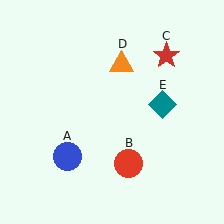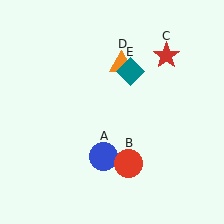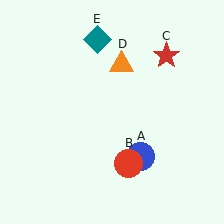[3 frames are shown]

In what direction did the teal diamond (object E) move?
The teal diamond (object E) moved up and to the left.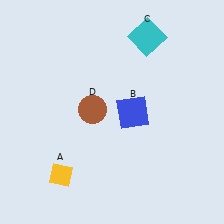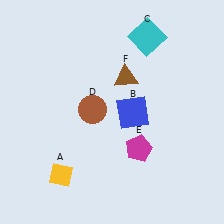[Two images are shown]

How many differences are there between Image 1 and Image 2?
There are 2 differences between the two images.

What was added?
A magenta pentagon (E), a brown triangle (F) were added in Image 2.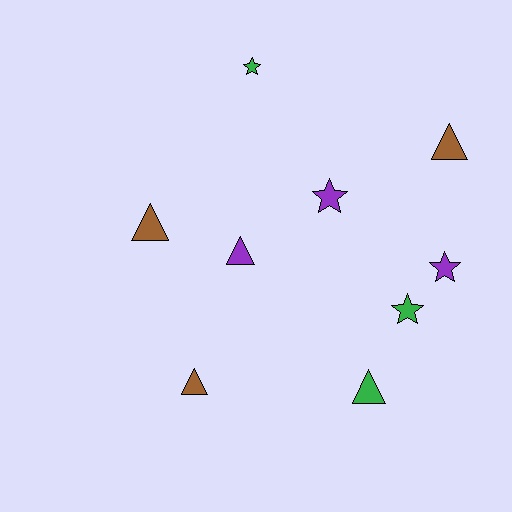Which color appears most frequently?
Brown, with 3 objects.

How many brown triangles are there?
There are 3 brown triangles.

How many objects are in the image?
There are 9 objects.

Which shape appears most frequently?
Triangle, with 5 objects.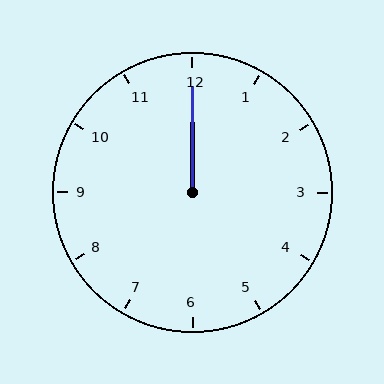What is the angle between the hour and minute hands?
Approximately 0 degrees.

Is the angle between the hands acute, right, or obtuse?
It is acute.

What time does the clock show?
12:00.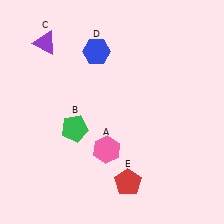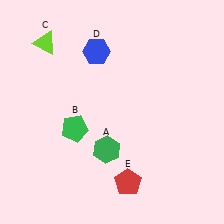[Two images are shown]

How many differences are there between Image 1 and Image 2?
There are 2 differences between the two images.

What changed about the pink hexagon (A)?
In Image 1, A is pink. In Image 2, it changed to green.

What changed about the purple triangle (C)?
In Image 1, C is purple. In Image 2, it changed to lime.